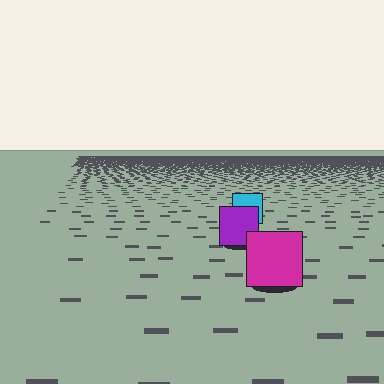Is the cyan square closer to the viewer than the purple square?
No. The purple square is closer — you can tell from the texture gradient: the ground texture is coarser near it.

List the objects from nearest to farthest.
From nearest to farthest: the magenta square, the purple square, the cyan square.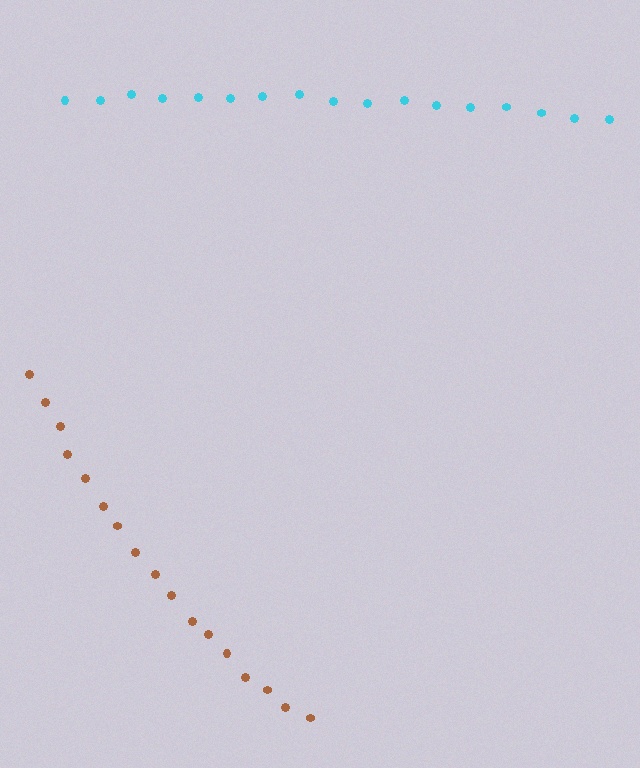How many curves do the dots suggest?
There are 2 distinct paths.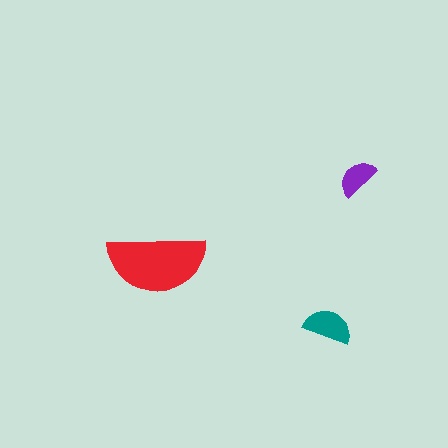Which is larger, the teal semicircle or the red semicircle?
The red one.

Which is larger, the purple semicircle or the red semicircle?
The red one.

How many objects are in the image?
There are 3 objects in the image.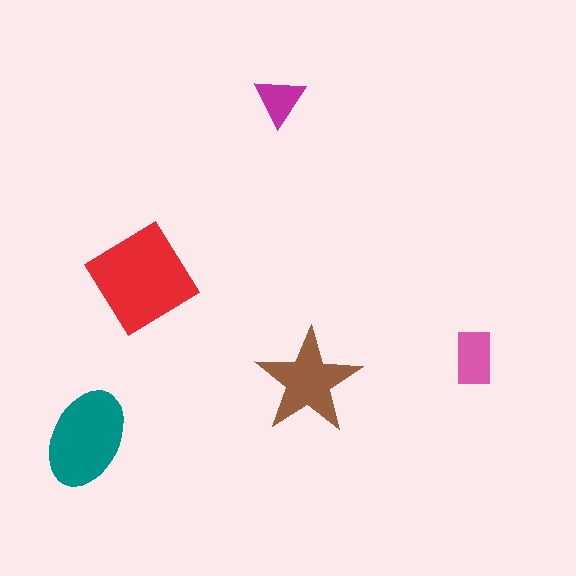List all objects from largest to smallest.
The red diamond, the teal ellipse, the brown star, the pink rectangle, the magenta triangle.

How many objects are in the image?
There are 5 objects in the image.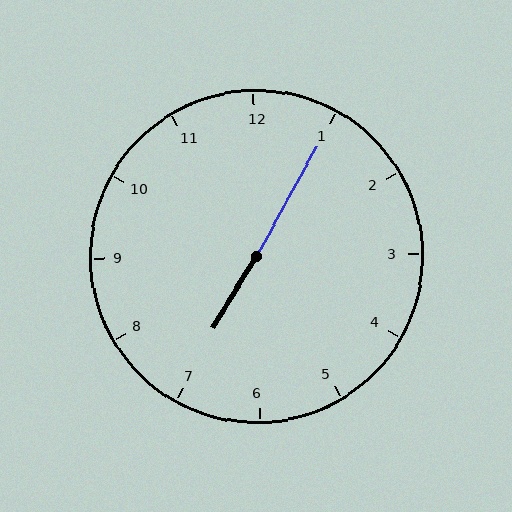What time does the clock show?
7:05.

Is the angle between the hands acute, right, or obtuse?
It is obtuse.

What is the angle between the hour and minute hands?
Approximately 178 degrees.